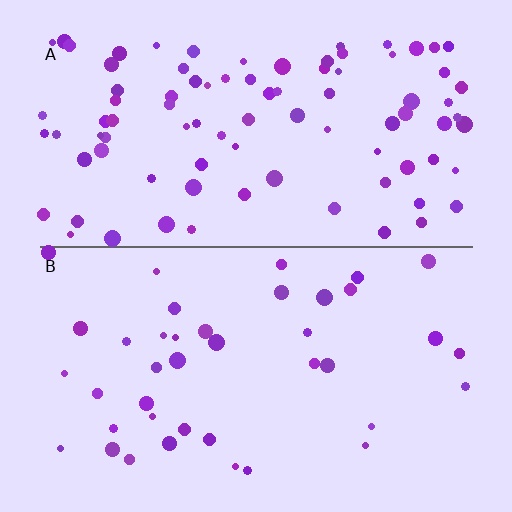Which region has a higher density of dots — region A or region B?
A (the top).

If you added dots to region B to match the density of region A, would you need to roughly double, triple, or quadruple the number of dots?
Approximately double.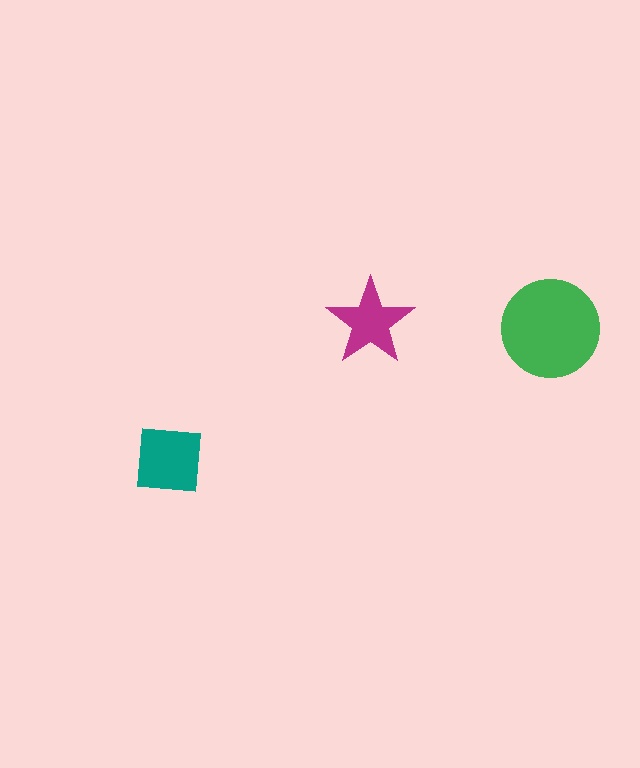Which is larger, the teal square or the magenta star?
The teal square.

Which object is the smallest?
The magenta star.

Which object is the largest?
The green circle.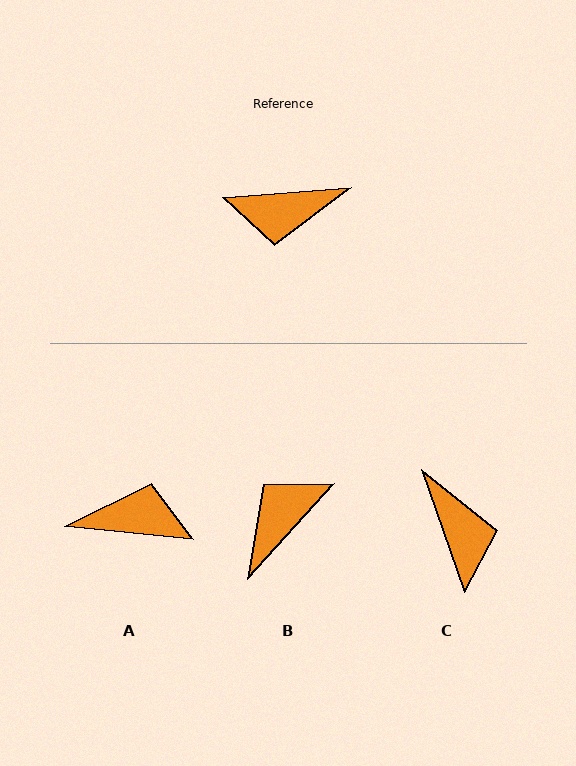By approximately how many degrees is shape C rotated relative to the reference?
Approximately 105 degrees counter-clockwise.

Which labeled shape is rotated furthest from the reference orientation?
A, about 170 degrees away.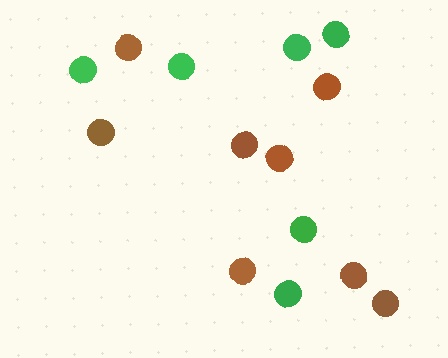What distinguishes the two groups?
There are 2 groups: one group of green circles (6) and one group of brown circles (8).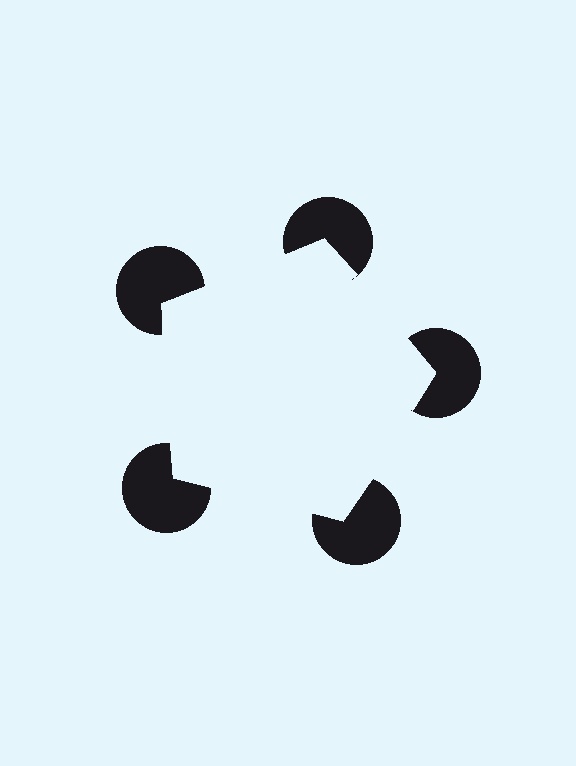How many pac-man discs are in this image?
There are 5 — one at each vertex of the illusory pentagon.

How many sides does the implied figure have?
5 sides.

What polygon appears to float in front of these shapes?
An illusory pentagon — its edges are inferred from the aligned wedge cuts in the pac-man discs, not physically drawn.